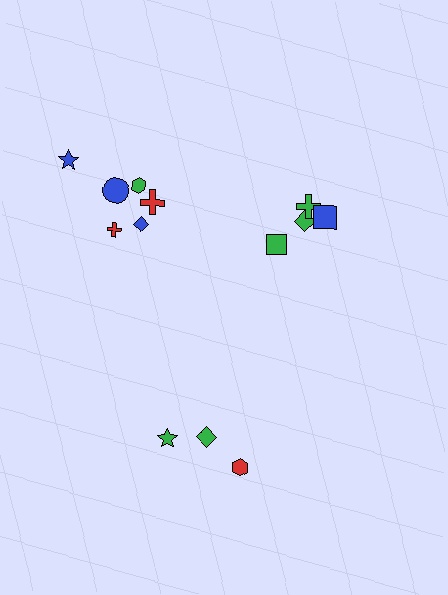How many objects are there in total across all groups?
There are 13 objects.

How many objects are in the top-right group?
There are 4 objects.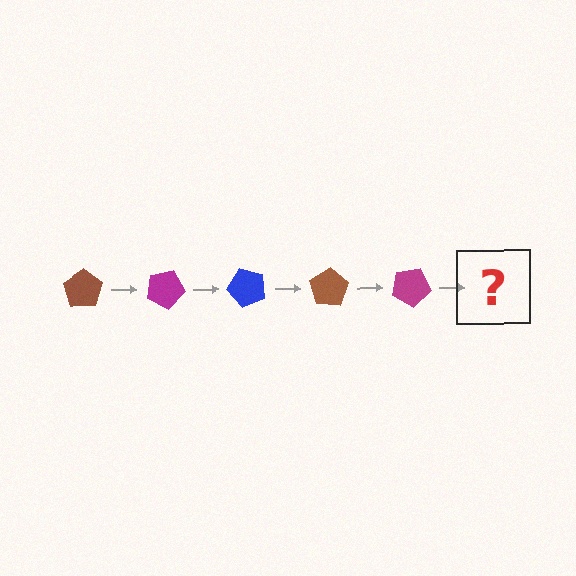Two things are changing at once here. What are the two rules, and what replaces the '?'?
The two rules are that it rotates 25 degrees each step and the color cycles through brown, magenta, and blue. The '?' should be a blue pentagon, rotated 125 degrees from the start.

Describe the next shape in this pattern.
It should be a blue pentagon, rotated 125 degrees from the start.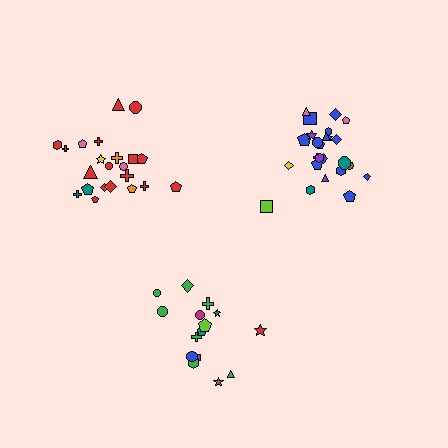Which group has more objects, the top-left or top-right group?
The top-right group.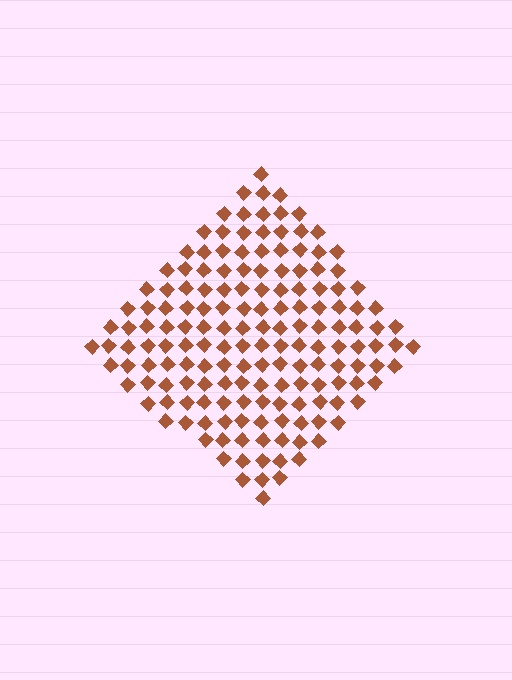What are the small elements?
The small elements are diamonds.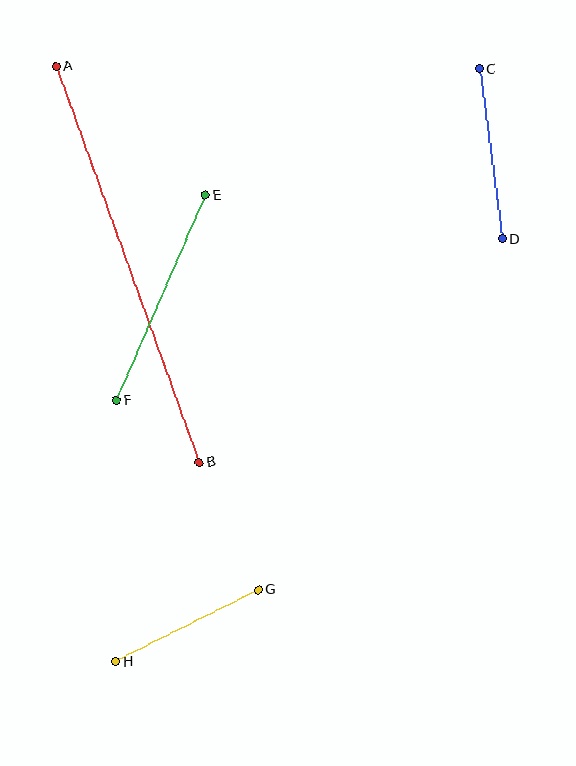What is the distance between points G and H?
The distance is approximately 160 pixels.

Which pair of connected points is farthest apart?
Points A and B are farthest apart.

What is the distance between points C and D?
The distance is approximately 171 pixels.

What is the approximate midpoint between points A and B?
The midpoint is at approximately (127, 264) pixels.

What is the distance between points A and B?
The distance is approximately 421 pixels.